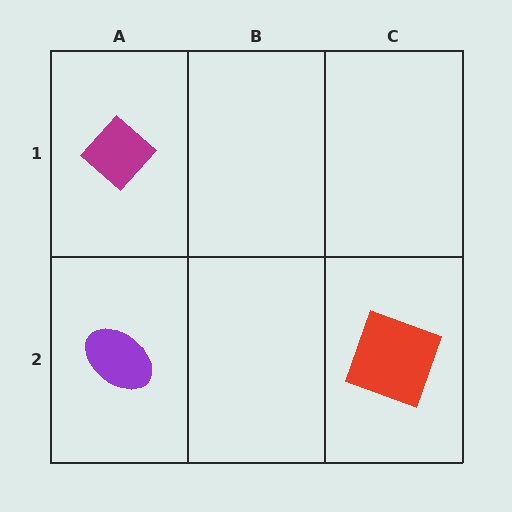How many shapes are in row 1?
1 shape.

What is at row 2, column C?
A red square.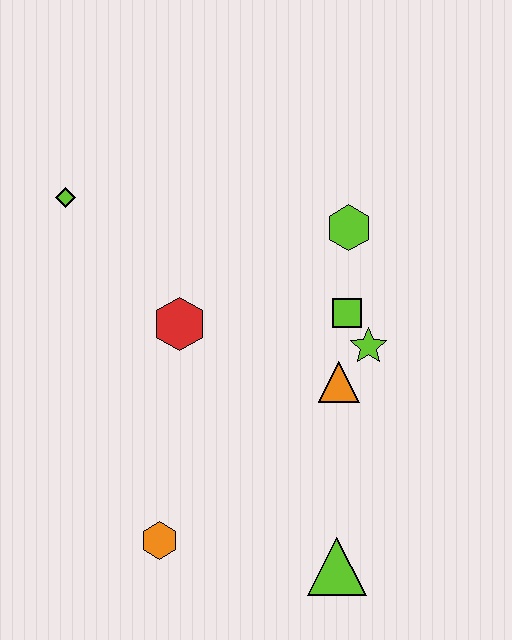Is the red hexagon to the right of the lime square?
No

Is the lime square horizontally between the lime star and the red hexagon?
Yes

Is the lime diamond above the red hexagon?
Yes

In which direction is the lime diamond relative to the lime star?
The lime diamond is to the left of the lime star.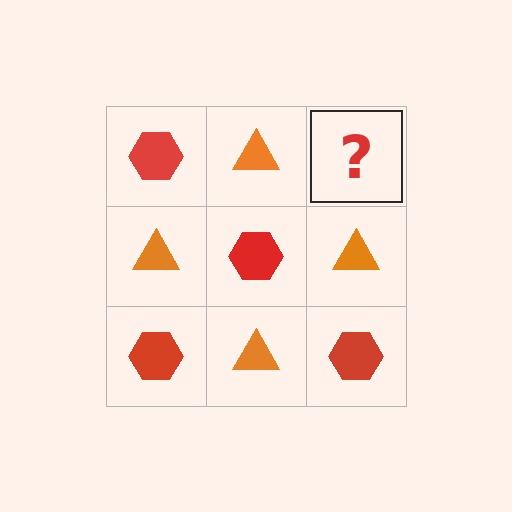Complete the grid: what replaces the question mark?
The question mark should be replaced with a red hexagon.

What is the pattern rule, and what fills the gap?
The rule is that it alternates red hexagon and orange triangle in a checkerboard pattern. The gap should be filled with a red hexagon.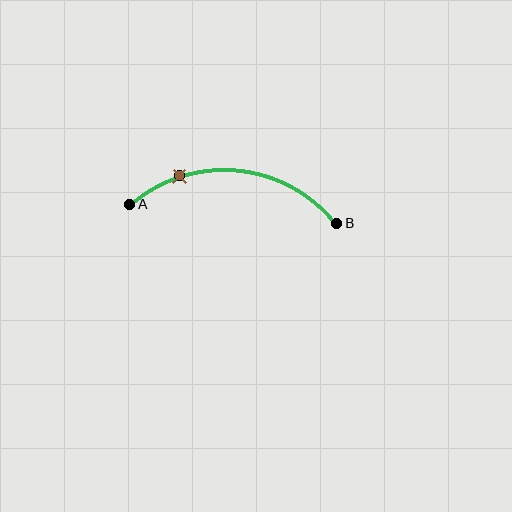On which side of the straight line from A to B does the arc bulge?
The arc bulges above the straight line connecting A and B.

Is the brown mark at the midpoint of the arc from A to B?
No. The brown mark lies on the arc but is closer to endpoint A. The arc midpoint would be at the point on the curve equidistant along the arc from both A and B.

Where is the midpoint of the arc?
The arc midpoint is the point on the curve farthest from the straight line joining A and B. It sits above that line.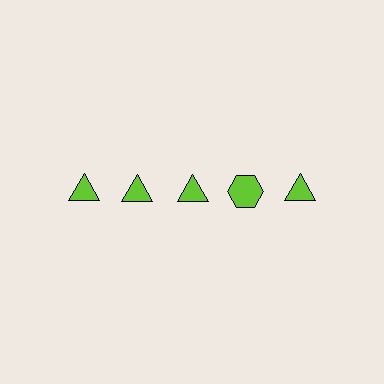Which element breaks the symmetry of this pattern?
The lime hexagon in the top row, second from right column breaks the symmetry. All other shapes are lime triangles.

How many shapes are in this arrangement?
There are 5 shapes arranged in a grid pattern.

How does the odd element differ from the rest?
It has a different shape: hexagon instead of triangle.